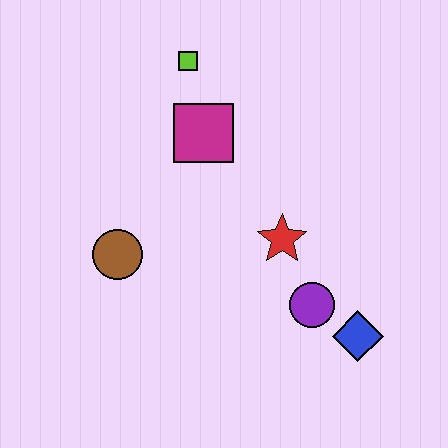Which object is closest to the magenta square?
The lime square is closest to the magenta square.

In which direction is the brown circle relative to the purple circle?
The brown circle is to the left of the purple circle.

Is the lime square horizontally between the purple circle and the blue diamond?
No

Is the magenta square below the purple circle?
No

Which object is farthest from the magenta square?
The blue diamond is farthest from the magenta square.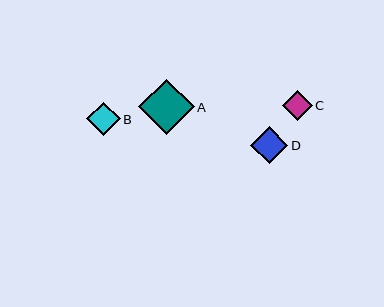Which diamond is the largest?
Diamond A is the largest with a size of approximately 55 pixels.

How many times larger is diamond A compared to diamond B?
Diamond A is approximately 1.7 times the size of diamond B.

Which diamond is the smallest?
Diamond C is the smallest with a size of approximately 30 pixels.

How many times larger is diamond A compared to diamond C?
Diamond A is approximately 1.9 times the size of diamond C.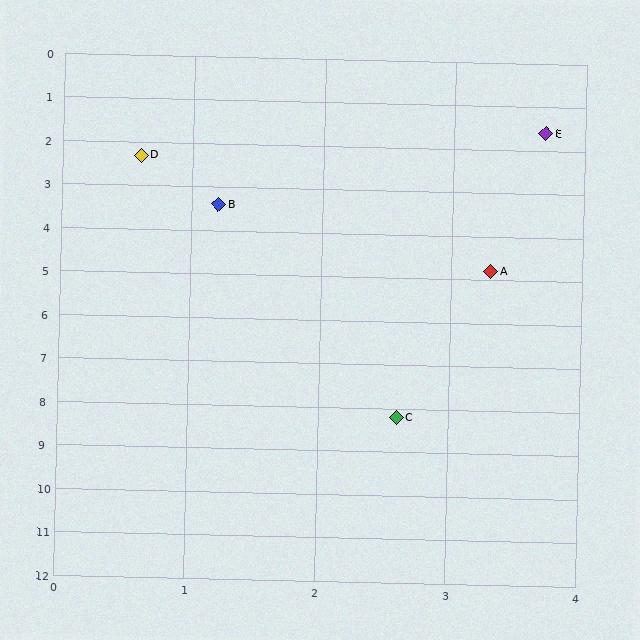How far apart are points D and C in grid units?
Points D and C are about 6.2 grid units apart.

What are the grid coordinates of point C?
Point C is at approximately (2.6, 8.2).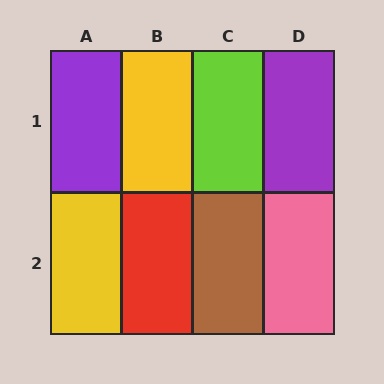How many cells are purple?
2 cells are purple.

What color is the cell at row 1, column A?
Purple.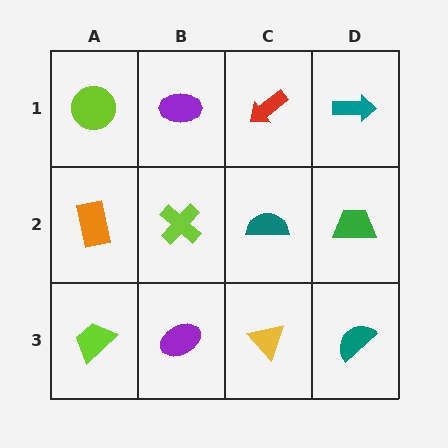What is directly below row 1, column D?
A green trapezoid.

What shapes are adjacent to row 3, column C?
A teal semicircle (row 2, column C), a purple ellipse (row 3, column B), a teal semicircle (row 3, column D).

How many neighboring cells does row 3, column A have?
2.